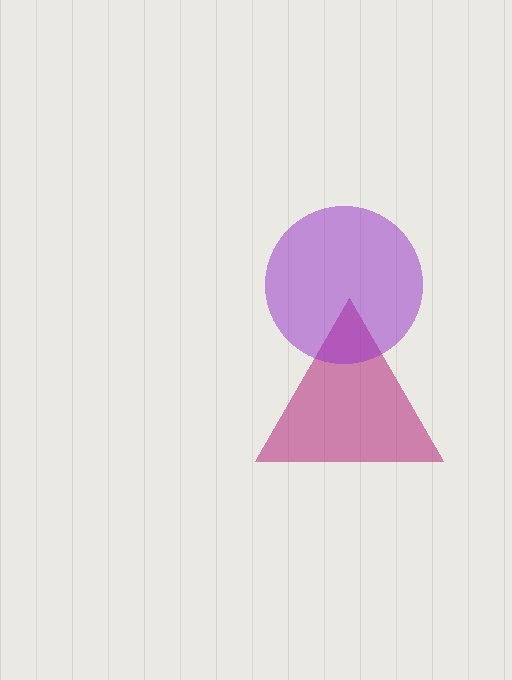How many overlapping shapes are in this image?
There are 2 overlapping shapes in the image.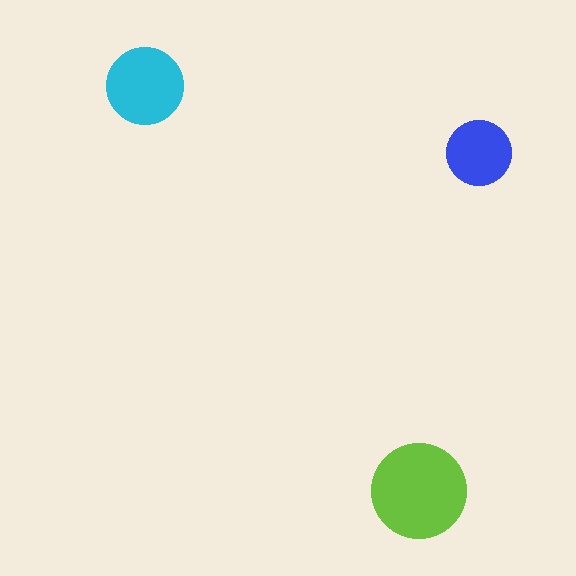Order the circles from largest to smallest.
the lime one, the cyan one, the blue one.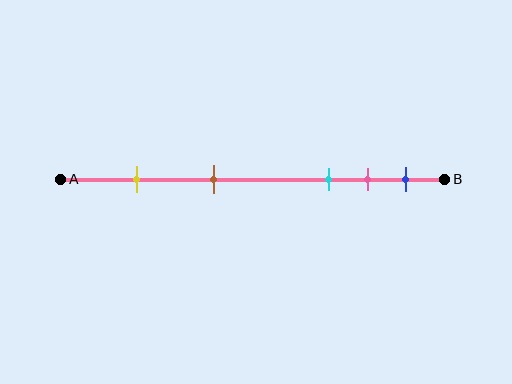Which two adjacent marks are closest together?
The pink and blue marks are the closest adjacent pair.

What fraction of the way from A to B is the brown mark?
The brown mark is approximately 40% (0.4) of the way from A to B.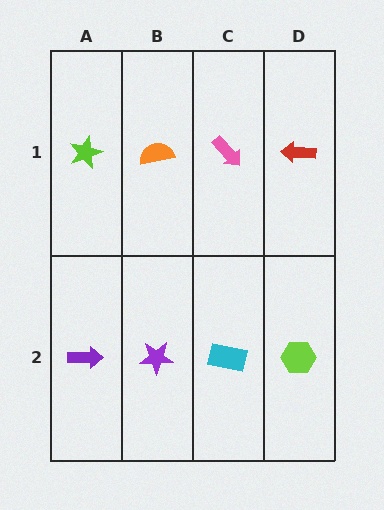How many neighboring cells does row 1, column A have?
2.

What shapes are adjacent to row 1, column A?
A purple arrow (row 2, column A), an orange semicircle (row 1, column B).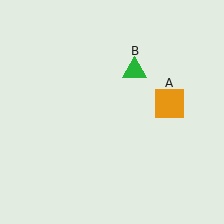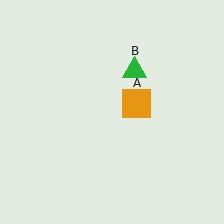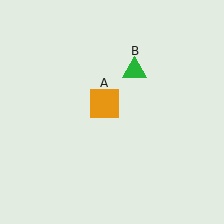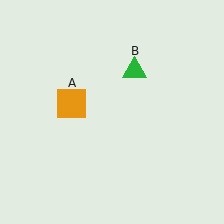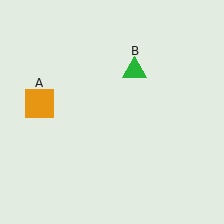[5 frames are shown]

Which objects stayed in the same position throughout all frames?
Green triangle (object B) remained stationary.